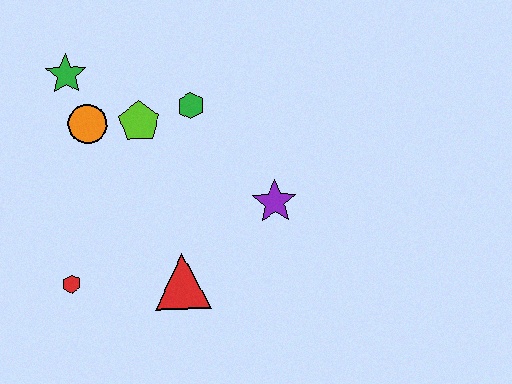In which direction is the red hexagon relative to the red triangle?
The red hexagon is to the left of the red triangle.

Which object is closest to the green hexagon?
The lime pentagon is closest to the green hexagon.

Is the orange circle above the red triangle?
Yes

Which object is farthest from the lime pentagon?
The red hexagon is farthest from the lime pentagon.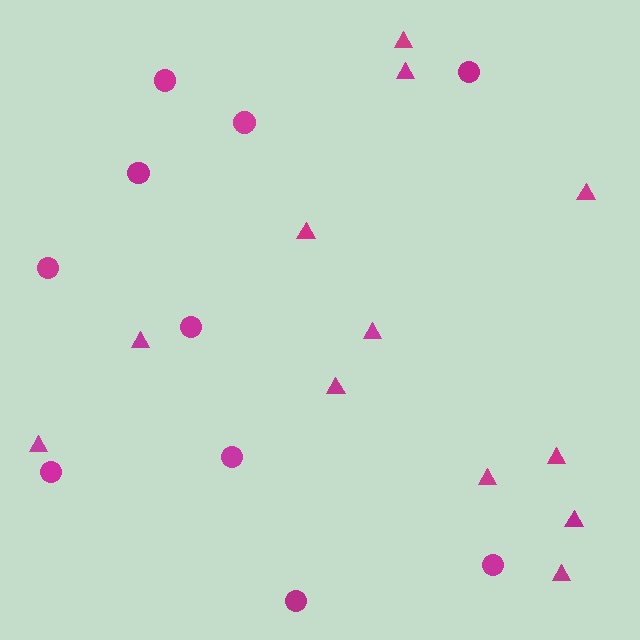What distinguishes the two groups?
There are 2 groups: one group of triangles (12) and one group of circles (10).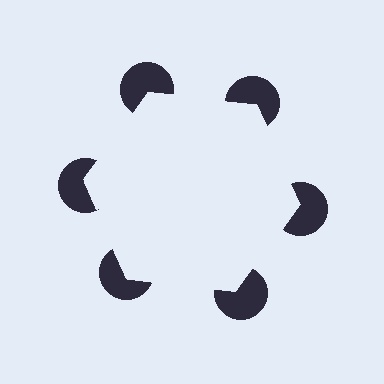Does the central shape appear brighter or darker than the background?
It typically appears slightly brighter than the background, even though no actual brightness change is drawn.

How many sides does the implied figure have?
6 sides.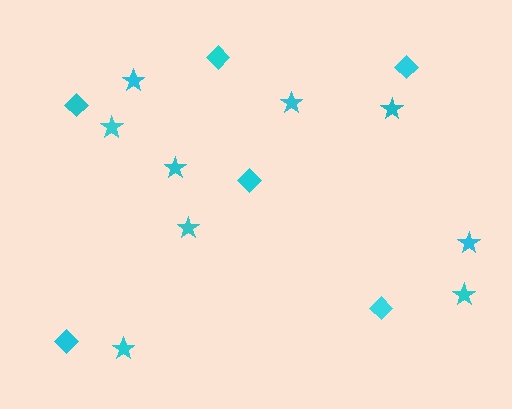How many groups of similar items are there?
There are 2 groups: one group of stars (9) and one group of diamonds (6).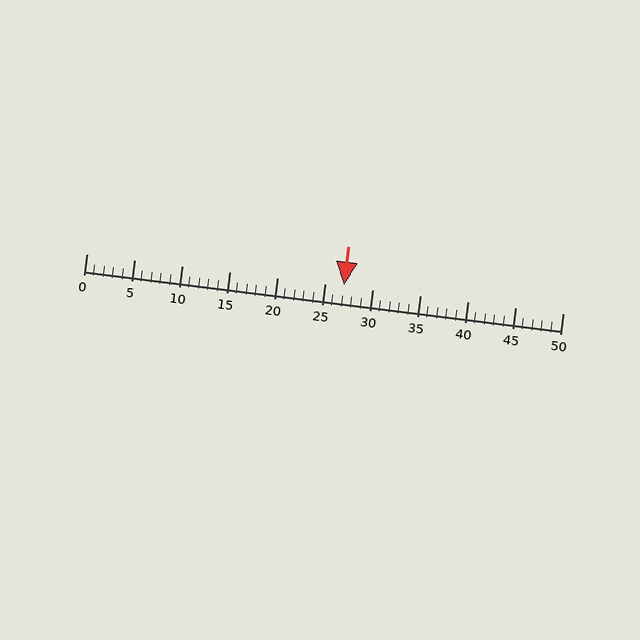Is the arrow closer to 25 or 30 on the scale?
The arrow is closer to 25.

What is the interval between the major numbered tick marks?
The major tick marks are spaced 5 units apart.